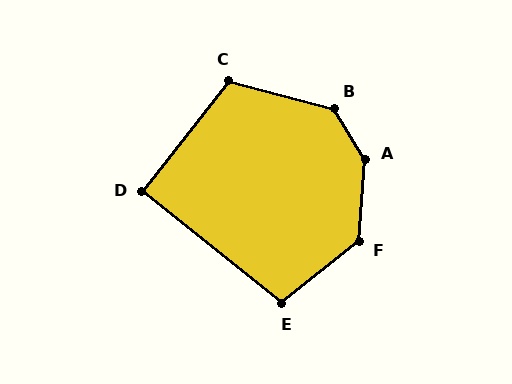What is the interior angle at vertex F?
Approximately 133 degrees (obtuse).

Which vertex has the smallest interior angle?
D, at approximately 90 degrees.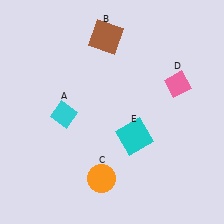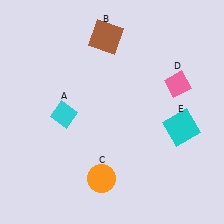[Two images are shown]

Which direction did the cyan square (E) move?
The cyan square (E) moved right.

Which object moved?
The cyan square (E) moved right.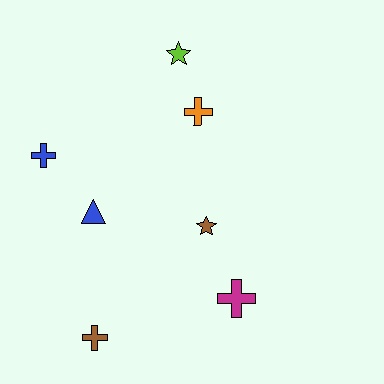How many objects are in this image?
There are 7 objects.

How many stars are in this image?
There are 2 stars.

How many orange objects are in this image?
There is 1 orange object.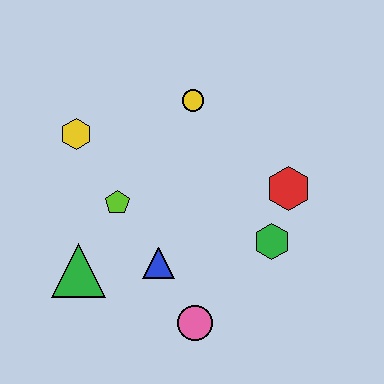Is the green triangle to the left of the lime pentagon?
Yes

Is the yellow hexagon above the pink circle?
Yes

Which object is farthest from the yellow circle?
The pink circle is farthest from the yellow circle.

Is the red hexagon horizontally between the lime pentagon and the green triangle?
No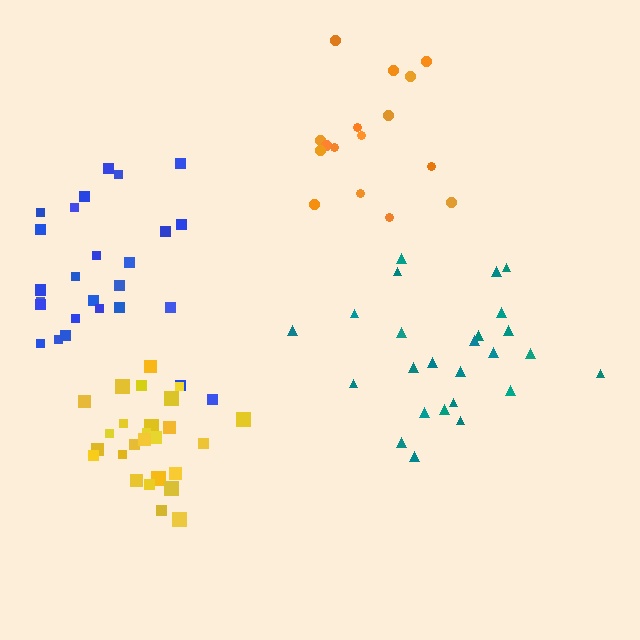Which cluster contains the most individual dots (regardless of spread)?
Blue (27).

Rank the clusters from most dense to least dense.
yellow, teal, blue, orange.